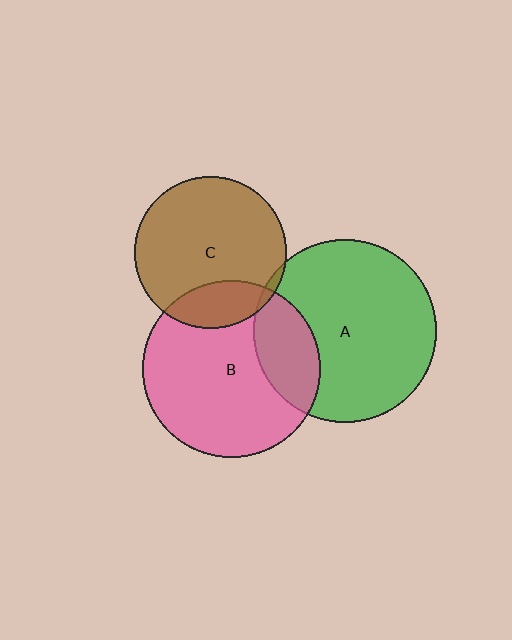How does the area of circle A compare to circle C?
Approximately 1.4 times.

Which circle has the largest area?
Circle A (green).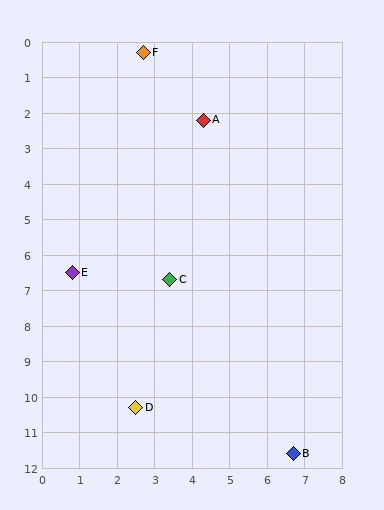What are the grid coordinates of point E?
Point E is at approximately (0.8, 6.5).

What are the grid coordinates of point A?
Point A is at approximately (4.3, 2.2).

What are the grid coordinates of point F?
Point F is at approximately (2.7, 0.3).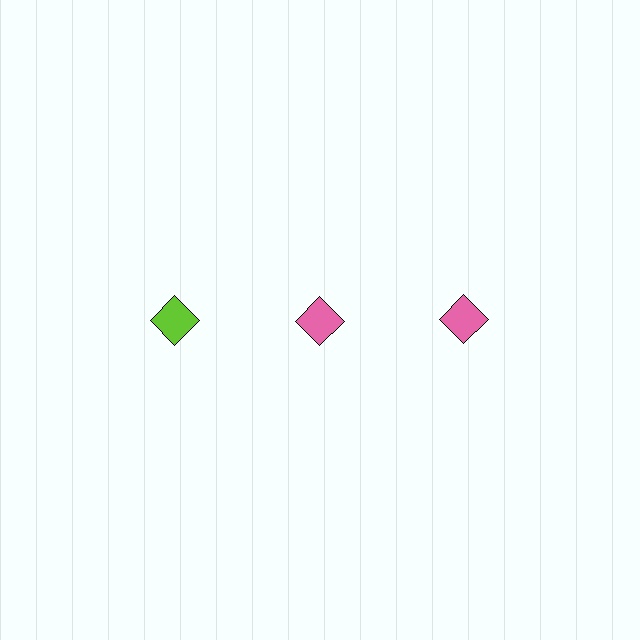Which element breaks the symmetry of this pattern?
The lime diamond in the top row, leftmost column breaks the symmetry. All other shapes are pink diamonds.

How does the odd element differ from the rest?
It has a different color: lime instead of pink.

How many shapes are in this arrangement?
There are 3 shapes arranged in a grid pattern.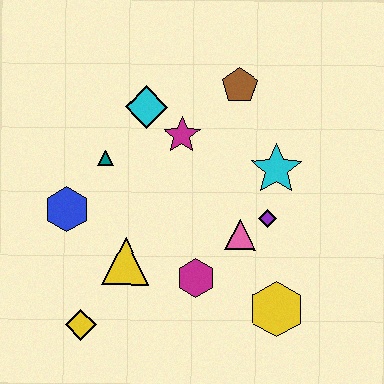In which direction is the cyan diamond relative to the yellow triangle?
The cyan diamond is above the yellow triangle.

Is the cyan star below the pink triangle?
No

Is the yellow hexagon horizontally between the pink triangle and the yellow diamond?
No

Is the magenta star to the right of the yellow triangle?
Yes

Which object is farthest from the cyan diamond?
The yellow hexagon is farthest from the cyan diamond.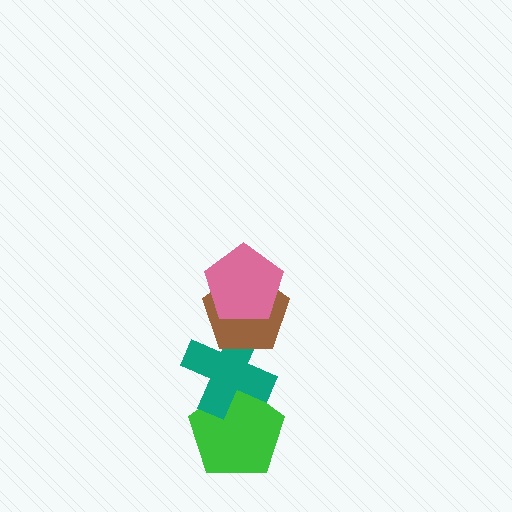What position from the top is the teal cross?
The teal cross is 3rd from the top.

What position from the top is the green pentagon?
The green pentagon is 4th from the top.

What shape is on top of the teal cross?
The brown pentagon is on top of the teal cross.